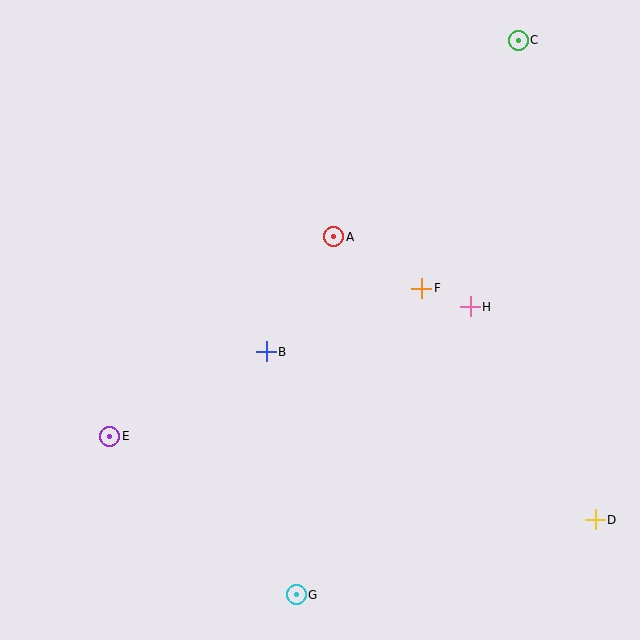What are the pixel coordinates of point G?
Point G is at (296, 595).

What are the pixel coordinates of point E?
Point E is at (110, 436).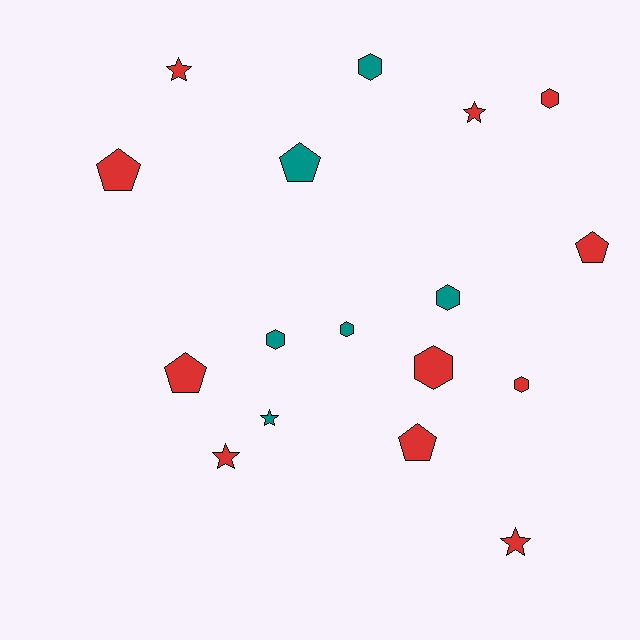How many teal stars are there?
There is 1 teal star.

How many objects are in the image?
There are 17 objects.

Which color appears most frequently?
Red, with 11 objects.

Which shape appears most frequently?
Hexagon, with 7 objects.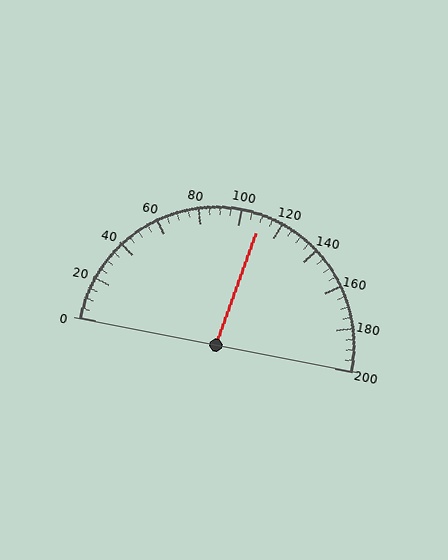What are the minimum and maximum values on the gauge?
The gauge ranges from 0 to 200.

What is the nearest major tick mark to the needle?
The nearest major tick mark is 120.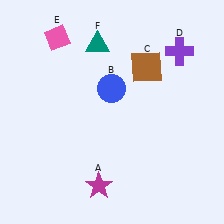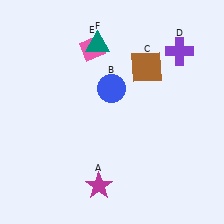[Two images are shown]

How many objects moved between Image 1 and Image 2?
1 object moved between the two images.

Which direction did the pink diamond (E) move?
The pink diamond (E) moved right.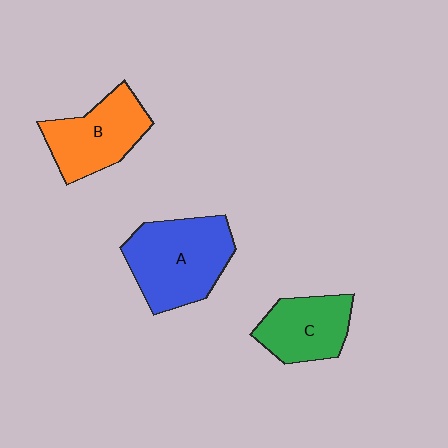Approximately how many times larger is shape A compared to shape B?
Approximately 1.3 times.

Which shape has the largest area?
Shape A (blue).